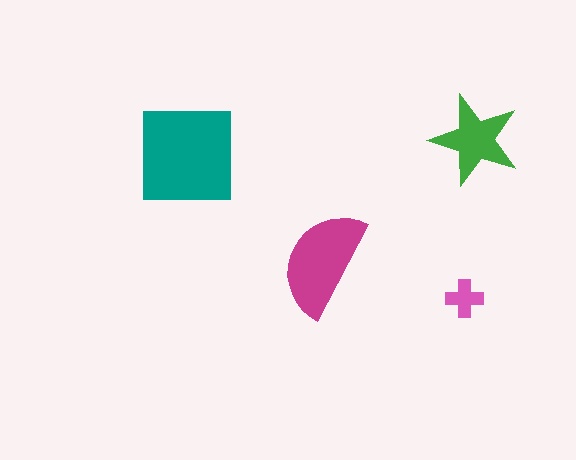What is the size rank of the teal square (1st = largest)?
1st.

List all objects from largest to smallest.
The teal square, the magenta semicircle, the green star, the pink cross.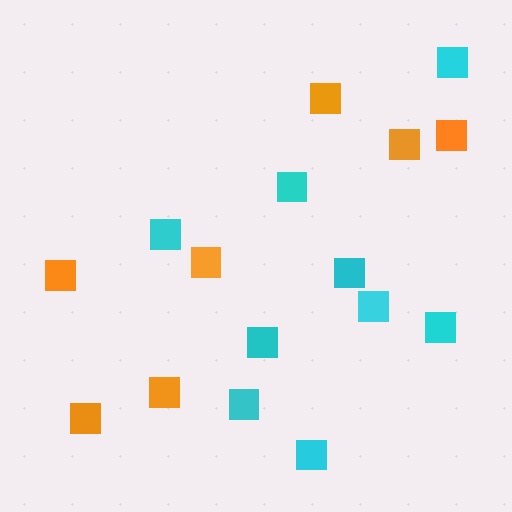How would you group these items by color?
There are 2 groups: one group of orange squares (7) and one group of cyan squares (9).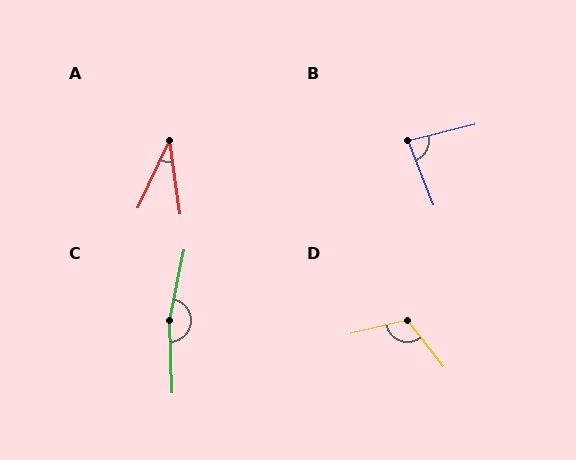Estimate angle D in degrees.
Approximately 114 degrees.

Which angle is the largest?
C, at approximately 166 degrees.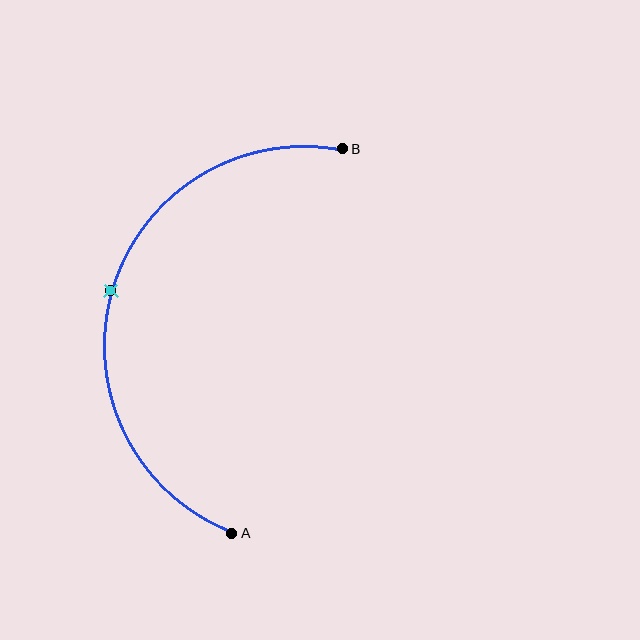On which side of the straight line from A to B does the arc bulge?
The arc bulges to the left of the straight line connecting A and B.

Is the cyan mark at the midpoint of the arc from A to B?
Yes. The cyan mark lies on the arc at equal arc-length from both A and B — it is the arc midpoint.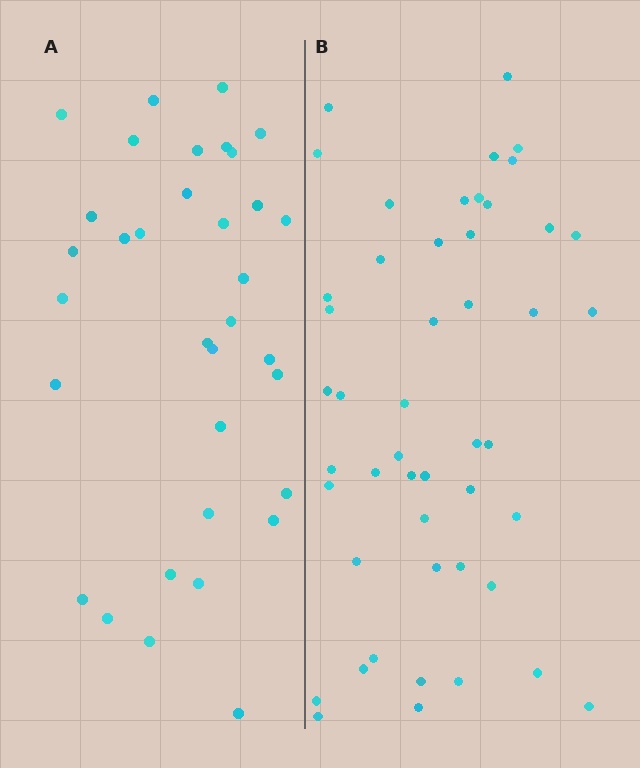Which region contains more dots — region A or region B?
Region B (the right region) has more dots.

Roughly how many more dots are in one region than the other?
Region B has approximately 15 more dots than region A.